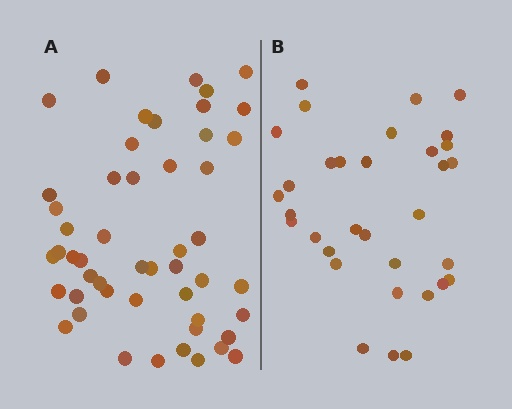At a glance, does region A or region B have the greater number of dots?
Region A (the left region) has more dots.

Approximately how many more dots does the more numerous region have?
Region A has approximately 15 more dots than region B.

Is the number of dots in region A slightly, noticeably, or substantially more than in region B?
Region A has substantially more. The ratio is roughly 1.5 to 1.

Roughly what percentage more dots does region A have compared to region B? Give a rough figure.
About 50% more.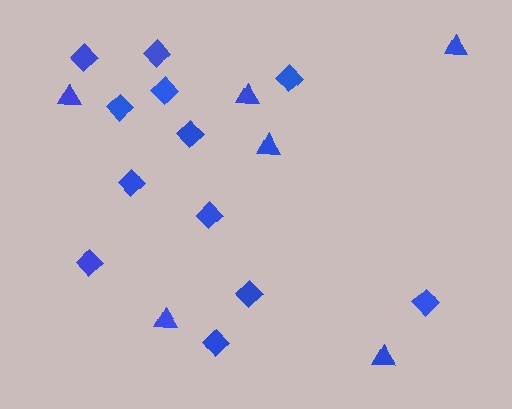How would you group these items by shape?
There are 2 groups: one group of triangles (6) and one group of diamonds (12).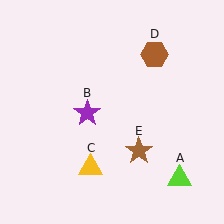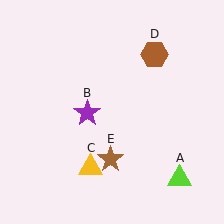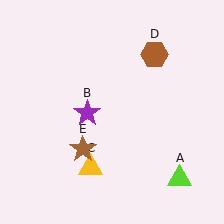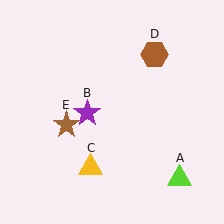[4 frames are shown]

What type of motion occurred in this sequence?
The brown star (object E) rotated clockwise around the center of the scene.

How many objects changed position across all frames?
1 object changed position: brown star (object E).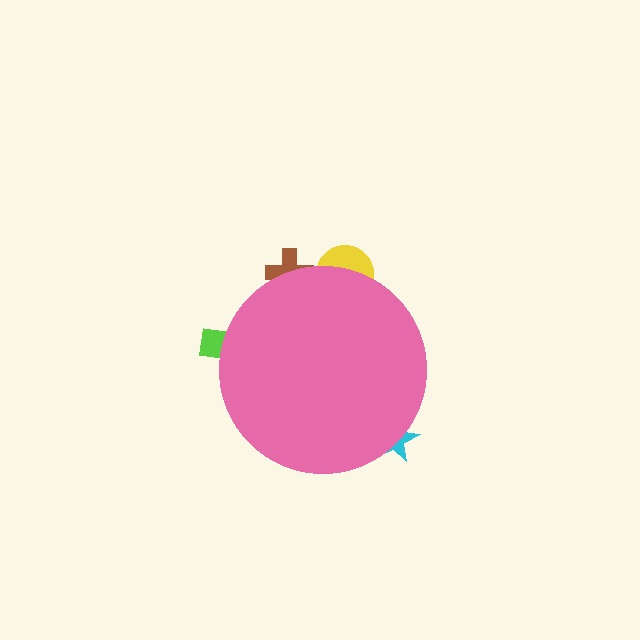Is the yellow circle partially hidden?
Yes, the yellow circle is partially hidden behind the pink circle.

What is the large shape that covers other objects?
A pink circle.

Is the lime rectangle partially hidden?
Yes, the lime rectangle is partially hidden behind the pink circle.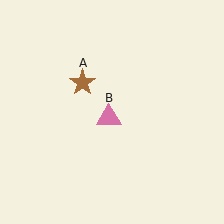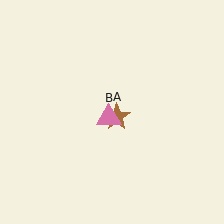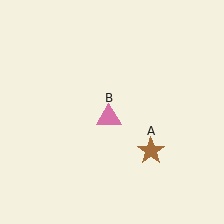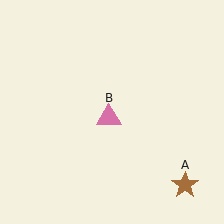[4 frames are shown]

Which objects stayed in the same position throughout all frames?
Pink triangle (object B) remained stationary.